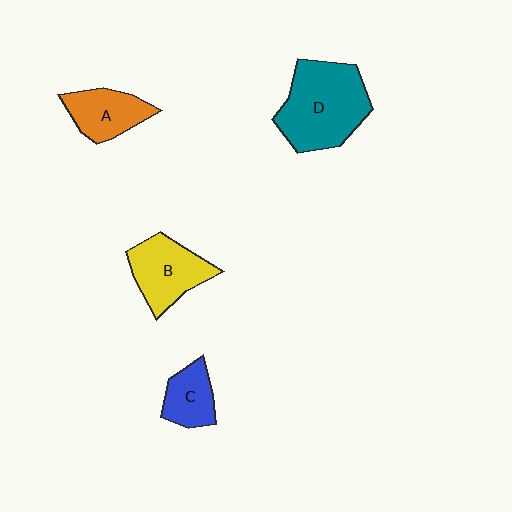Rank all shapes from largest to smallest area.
From largest to smallest: D (teal), B (yellow), A (orange), C (blue).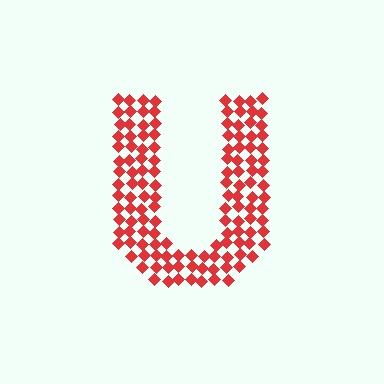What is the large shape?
The large shape is the letter U.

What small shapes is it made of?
It is made of small diamonds.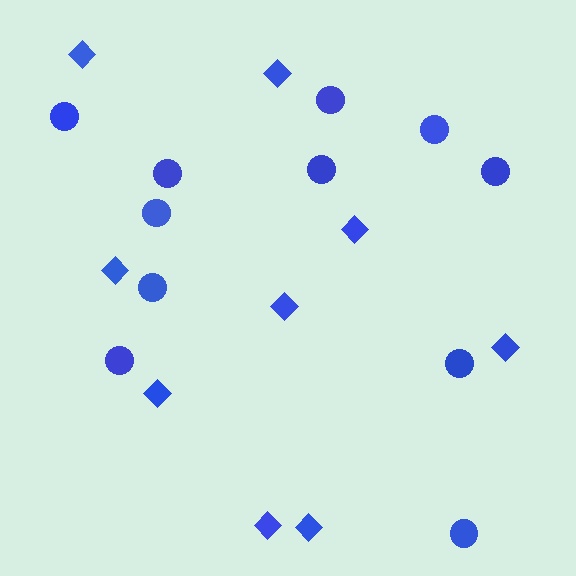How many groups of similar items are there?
There are 2 groups: one group of diamonds (9) and one group of circles (11).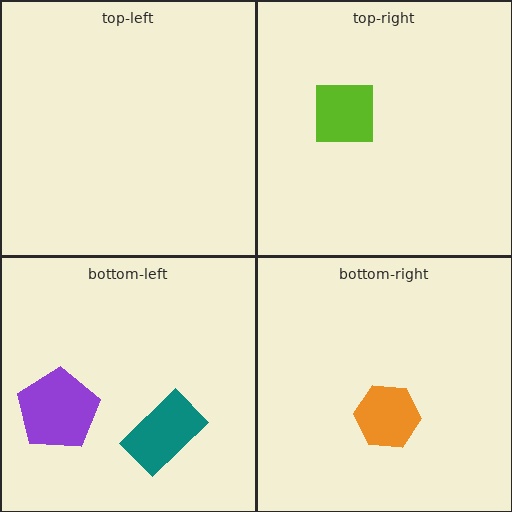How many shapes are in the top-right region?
1.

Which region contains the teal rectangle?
The bottom-left region.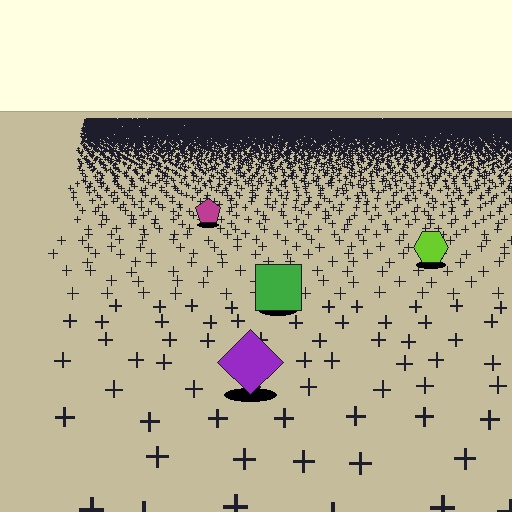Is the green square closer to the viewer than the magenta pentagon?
Yes. The green square is closer — you can tell from the texture gradient: the ground texture is coarser near it.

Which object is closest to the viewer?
The purple diamond is closest. The texture marks near it are larger and more spread out.